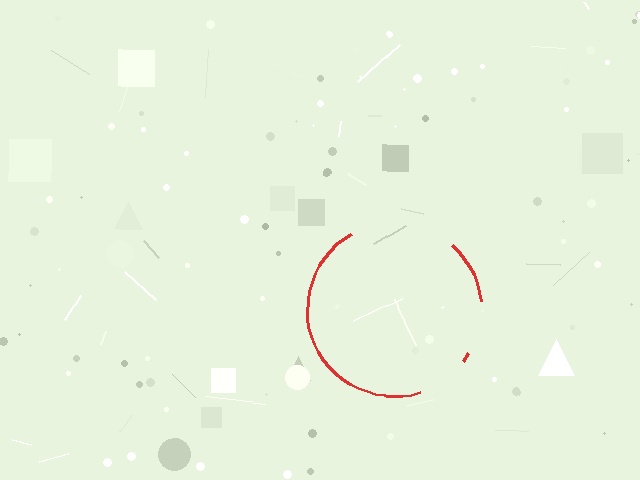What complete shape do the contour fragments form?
The contour fragments form a circle.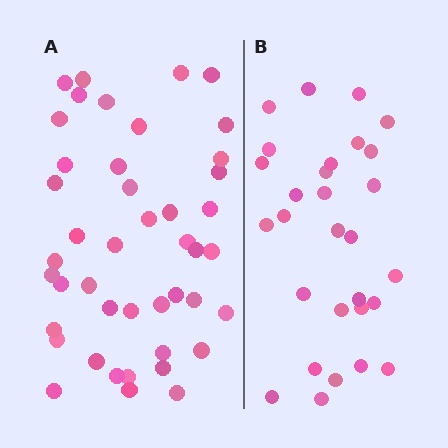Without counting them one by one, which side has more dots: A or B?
Region A (the left region) has more dots.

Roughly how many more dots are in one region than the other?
Region A has approximately 15 more dots than region B.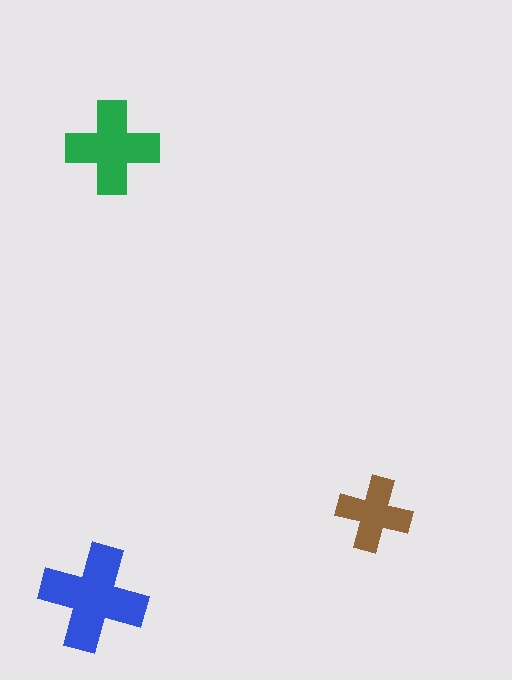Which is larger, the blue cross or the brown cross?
The blue one.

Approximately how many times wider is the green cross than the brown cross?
About 1.5 times wider.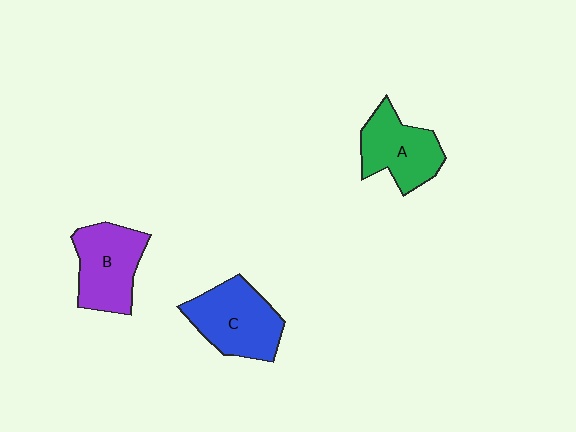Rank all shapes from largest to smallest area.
From largest to smallest: C (blue), B (purple), A (green).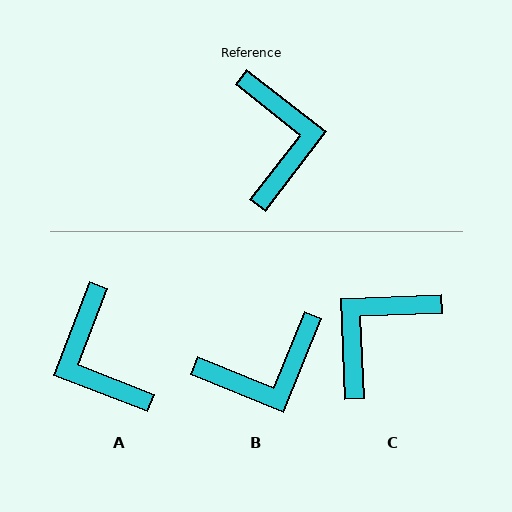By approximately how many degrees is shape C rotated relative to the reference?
Approximately 130 degrees counter-clockwise.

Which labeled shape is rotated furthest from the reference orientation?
A, about 163 degrees away.